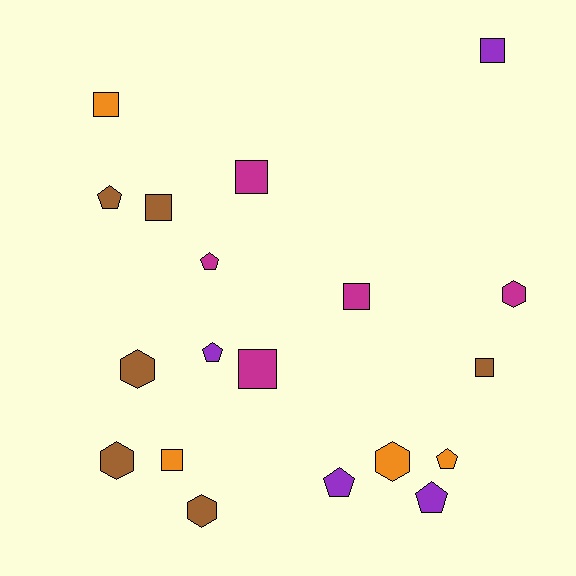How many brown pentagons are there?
There is 1 brown pentagon.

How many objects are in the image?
There are 19 objects.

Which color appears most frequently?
Brown, with 6 objects.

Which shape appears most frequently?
Square, with 8 objects.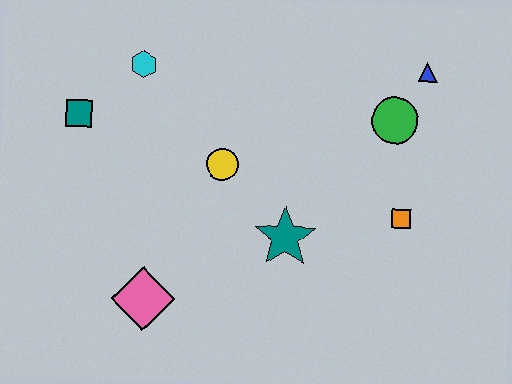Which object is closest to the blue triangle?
The green circle is closest to the blue triangle.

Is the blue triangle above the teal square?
Yes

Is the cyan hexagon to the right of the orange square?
No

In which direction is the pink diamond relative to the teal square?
The pink diamond is below the teal square.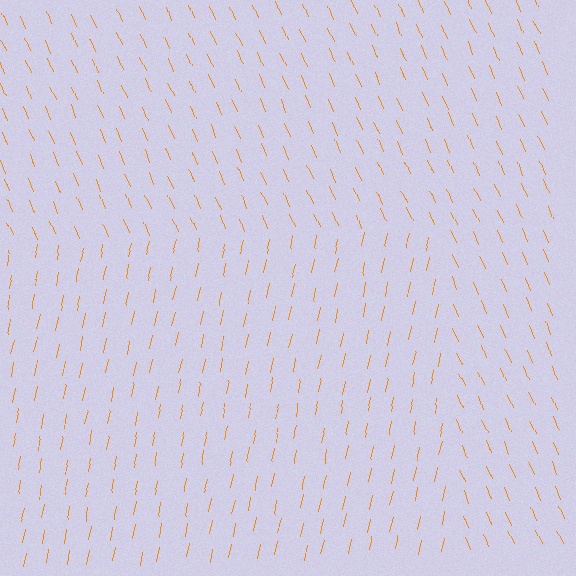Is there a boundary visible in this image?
Yes, there is a texture boundary formed by a change in line orientation.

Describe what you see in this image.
The image is filled with small orange line segments. A rectangle region in the image has lines oriented differently from the surrounding lines, creating a visible texture boundary.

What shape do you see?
I see a rectangle.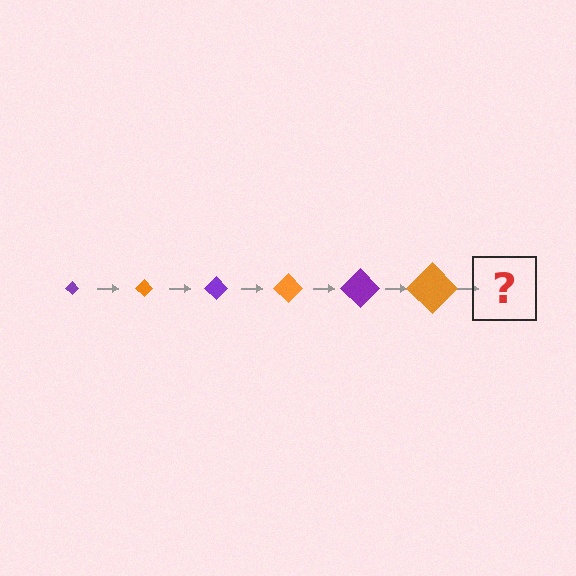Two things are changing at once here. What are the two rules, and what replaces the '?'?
The two rules are that the diamond grows larger each step and the color cycles through purple and orange. The '?' should be a purple diamond, larger than the previous one.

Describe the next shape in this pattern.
It should be a purple diamond, larger than the previous one.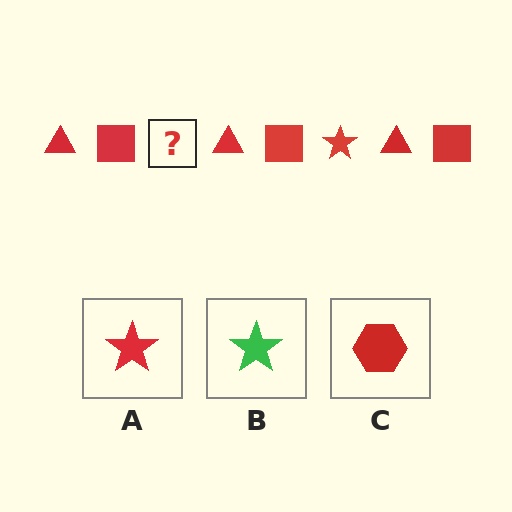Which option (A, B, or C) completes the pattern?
A.